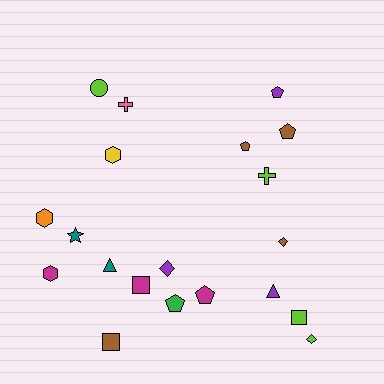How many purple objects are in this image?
There are 3 purple objects.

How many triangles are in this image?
There are 2 triangles.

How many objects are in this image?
There are 20 objects.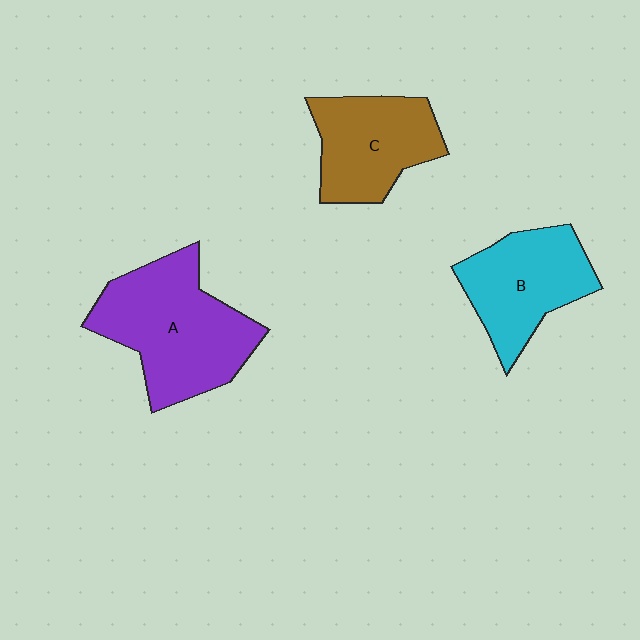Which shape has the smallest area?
Shape C (brown).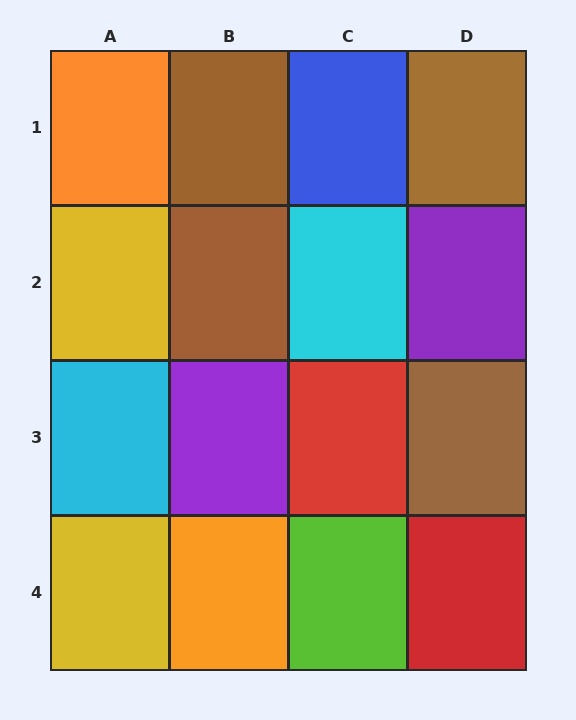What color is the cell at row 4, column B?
Orange.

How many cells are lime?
1 cell is lime.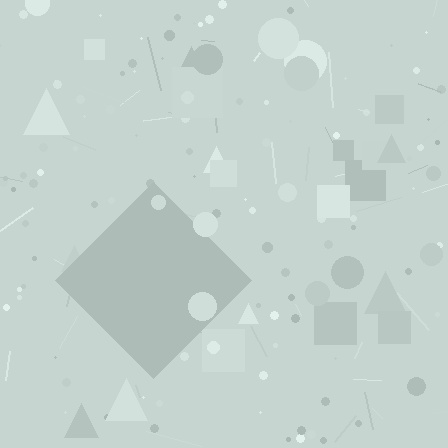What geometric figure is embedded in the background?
A diamond is embedded in the background.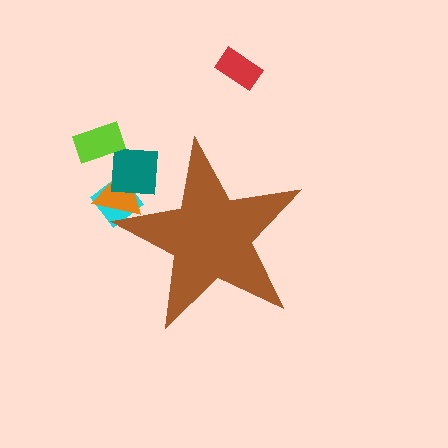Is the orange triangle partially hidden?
Yes, the orange triangle is partially hidden behind the brown star.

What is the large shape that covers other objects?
A brown star.